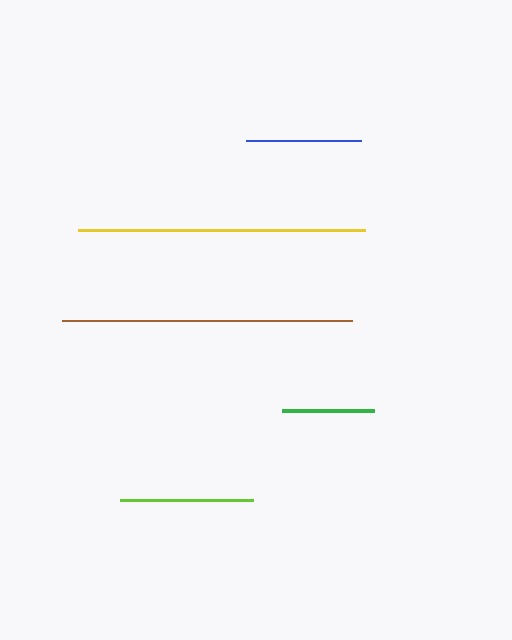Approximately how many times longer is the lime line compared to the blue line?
The lime line is approximately 1.2 times the length of the blue line.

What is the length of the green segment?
The green segment is approximately 92 pixels long.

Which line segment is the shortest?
The green line is the shortest at approximately 92 pixels.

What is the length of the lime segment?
The lime segment is approximately 133 pixels long.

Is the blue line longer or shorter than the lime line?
The lime line is longer than the blue line.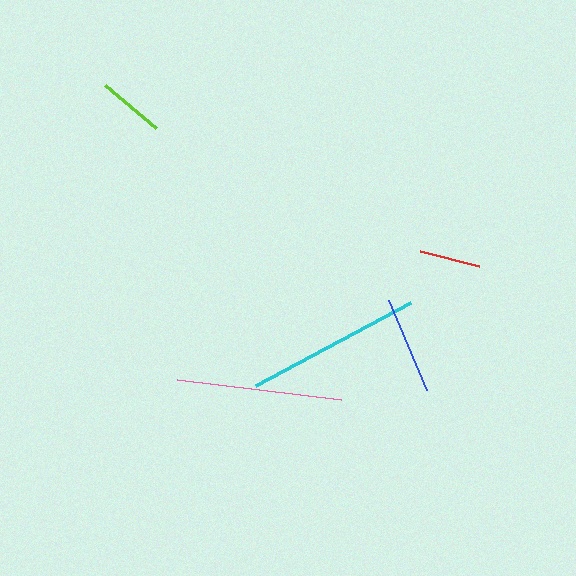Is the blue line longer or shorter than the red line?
The blue line is longer than the red line.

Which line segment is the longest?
The cyan line is the longest at approximately 176 pixels.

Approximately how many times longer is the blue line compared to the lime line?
The blue line is approximately 1.5 times the length of the lime line.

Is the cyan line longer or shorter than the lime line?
The cyan line is longer than the lime line.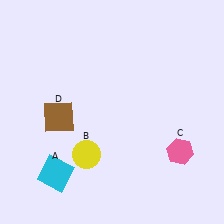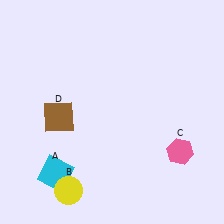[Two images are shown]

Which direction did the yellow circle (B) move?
The yellow circle (B) moved down.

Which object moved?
The yellow circle (B) moved down.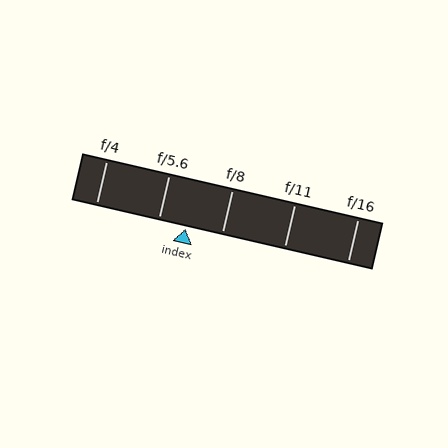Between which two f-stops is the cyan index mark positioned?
The index mark is between f/5.6 and f/8.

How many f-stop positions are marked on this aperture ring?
There are 5 f-stop positions marked.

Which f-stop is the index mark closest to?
The index mark is closest to f/5.6.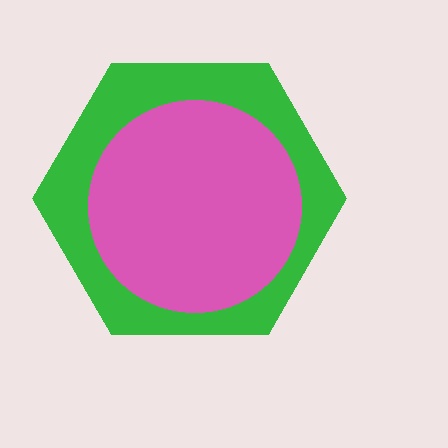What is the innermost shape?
The pink circle.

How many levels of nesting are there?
2.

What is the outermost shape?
The green hexagon.